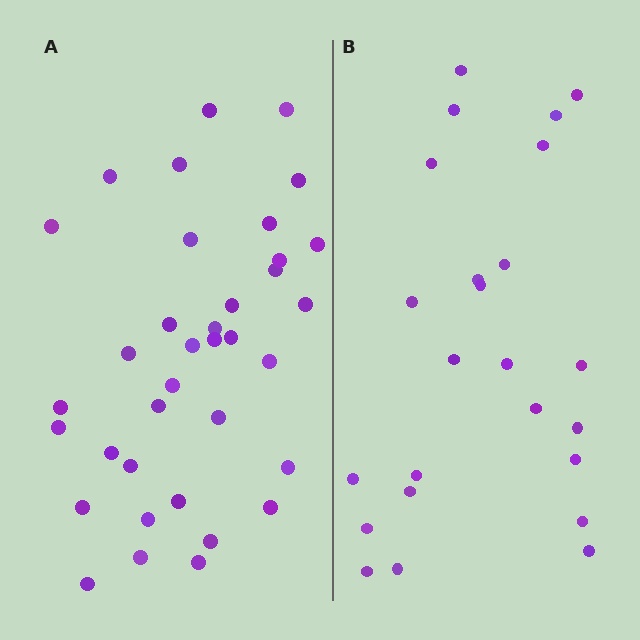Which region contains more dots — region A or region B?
Region A (the left region) has more dots.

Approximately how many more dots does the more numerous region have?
Region A has roughly 12 or so more dots than region B.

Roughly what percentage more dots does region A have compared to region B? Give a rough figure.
About 50% more.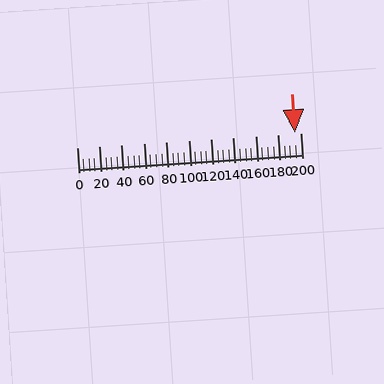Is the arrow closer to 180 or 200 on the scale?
The arrow is closer to 200.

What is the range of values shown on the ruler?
The ruler shows values from 0 to 200.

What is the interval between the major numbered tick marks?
The major tick marks are spaced 20 units apart.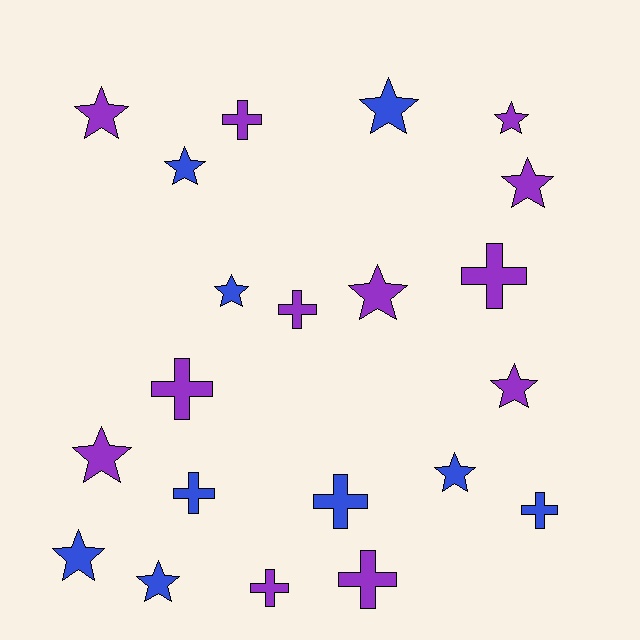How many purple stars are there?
There are 6 purple stars.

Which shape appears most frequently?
Star, with 12 objects.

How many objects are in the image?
There are 21 objects.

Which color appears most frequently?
Purple, with 12 objects.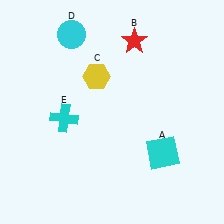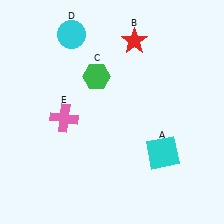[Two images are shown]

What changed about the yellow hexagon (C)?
In Image 1, C is yellow. In Image 2, it changed to green.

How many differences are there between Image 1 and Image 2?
There are 2 differences between the two images.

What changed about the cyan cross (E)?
In Image 1, E is cyan. In Image 2, it changed to pink.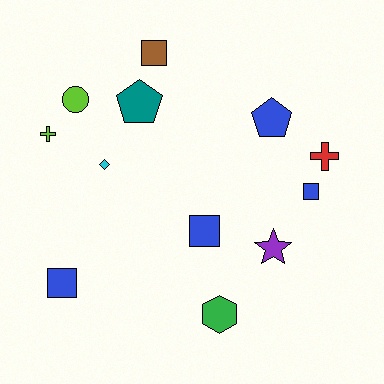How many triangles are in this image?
There are no triangles.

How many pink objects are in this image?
There are no pink objects.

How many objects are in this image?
There are 12 objects.